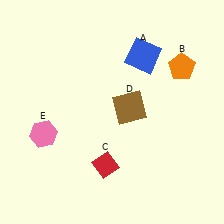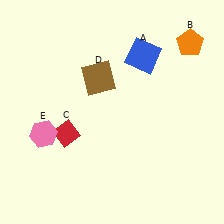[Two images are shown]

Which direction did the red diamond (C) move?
The red diamond (C) moved left.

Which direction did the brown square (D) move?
The brown square (D) moved left.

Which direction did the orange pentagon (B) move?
The orange pentagon (B) moved up.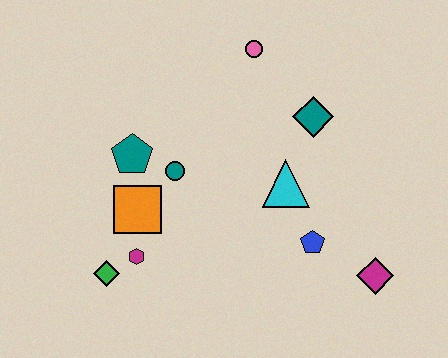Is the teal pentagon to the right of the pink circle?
No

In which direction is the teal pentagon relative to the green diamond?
The teal pentagon is above the green diamond.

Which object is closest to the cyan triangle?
The blue pentagon is closest to the cyan triangle.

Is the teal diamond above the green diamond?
Yes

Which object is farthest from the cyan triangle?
The green diamond is farthest from the cyan triangle.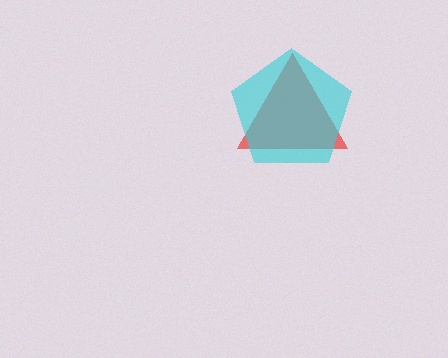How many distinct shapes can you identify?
There are 2 distinct shapes: a red triangle, a cyan pentagon.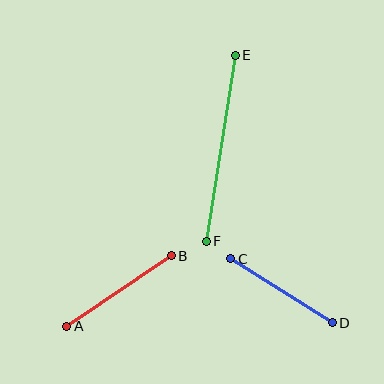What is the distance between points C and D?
The distance is approximately 120 pixels.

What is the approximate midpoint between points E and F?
The midpoint is at approximately (221, 148) pixels.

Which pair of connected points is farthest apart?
Points E and F are farthest apart.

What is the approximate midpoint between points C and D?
The midpoint is at approximately (282, 291) pixels.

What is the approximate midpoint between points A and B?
The midpoint is at approximately (119, 291) pixels.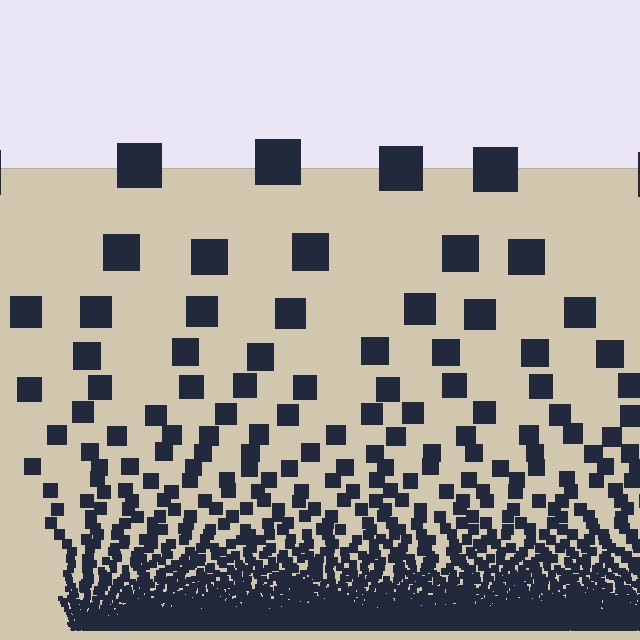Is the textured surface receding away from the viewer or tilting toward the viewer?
The surface appears to tilt toward the viewer. Texture elements get larger and sparser toward the top.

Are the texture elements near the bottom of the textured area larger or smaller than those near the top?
Smaller. The gradient is inverted — elements near the bottom are smaller and denser.